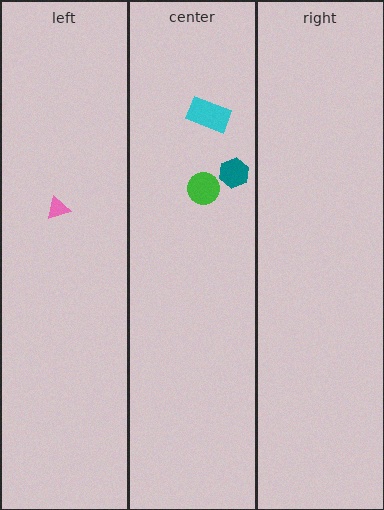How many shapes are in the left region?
1.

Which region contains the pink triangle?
The left region.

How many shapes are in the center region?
3.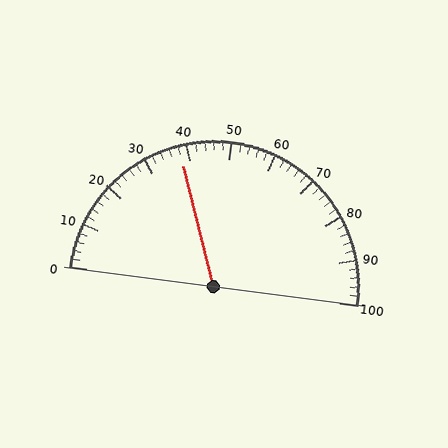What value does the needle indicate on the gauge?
The needle indicates approximately 38.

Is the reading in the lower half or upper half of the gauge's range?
The reading is in the lower half of the range (0 to 100).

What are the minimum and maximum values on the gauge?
The gauge ranges from 0 to 100.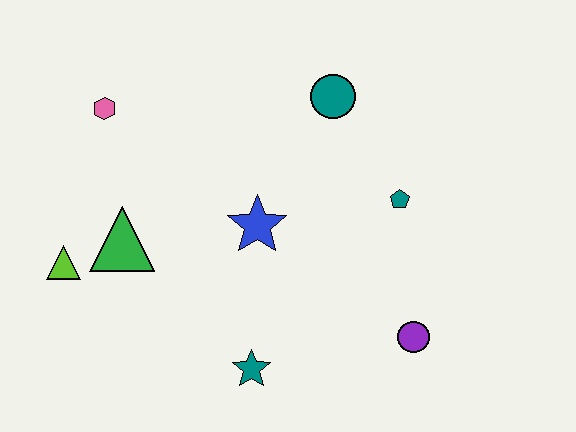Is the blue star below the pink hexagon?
Yes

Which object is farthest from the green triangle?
The purple circle is farthest from the green triangle.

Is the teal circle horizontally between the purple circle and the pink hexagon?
Yes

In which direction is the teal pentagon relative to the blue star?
The teal pentagon is to the right of the blue star.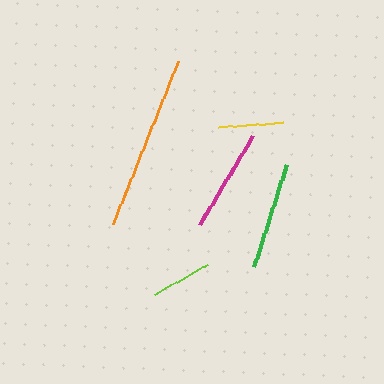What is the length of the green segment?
The green segment is approximately 108 pixels long.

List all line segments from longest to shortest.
From longest to shortest: orange, green, magenta, yellow, lime.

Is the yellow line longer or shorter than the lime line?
The yellow line is longer than the lime line.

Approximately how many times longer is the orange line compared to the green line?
The orange line is approximately 1.6 times the length of the green line.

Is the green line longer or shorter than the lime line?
The green line is longer than the lime line.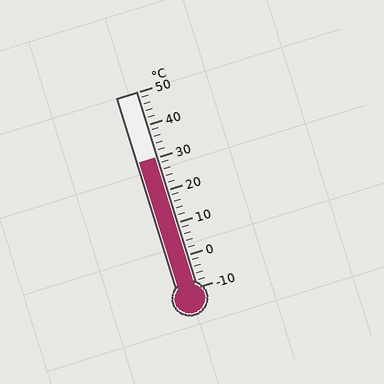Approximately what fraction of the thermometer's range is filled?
The thermometer is filled to approximately 65% of its range.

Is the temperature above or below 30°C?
The temperature is at 30°C.